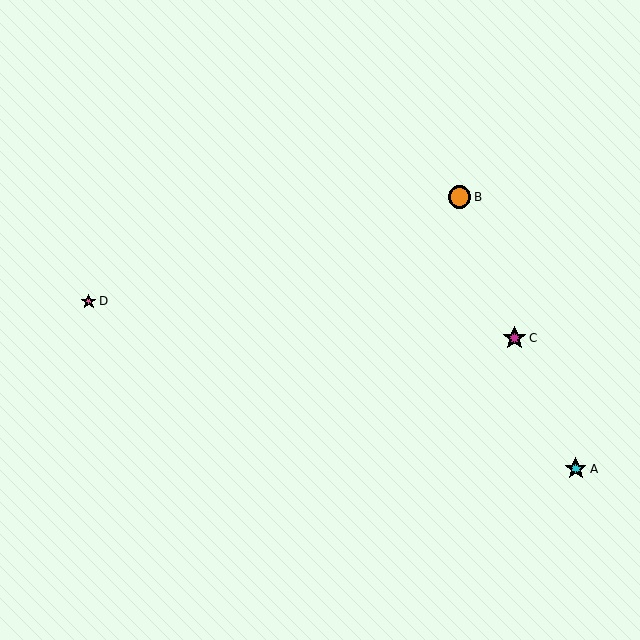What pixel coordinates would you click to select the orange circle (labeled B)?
Click at (459, 197) to select the orange circle B.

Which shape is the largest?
The magenta star (labeled C) is the largest.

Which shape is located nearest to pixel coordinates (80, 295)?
The pink star (labeled D) at (89, 301) is nearest to that location.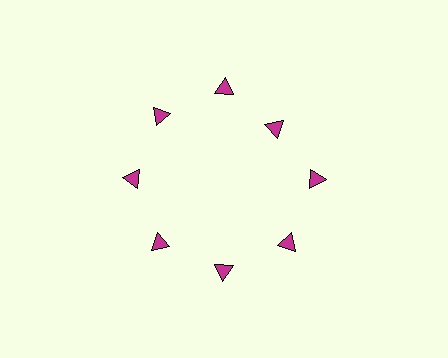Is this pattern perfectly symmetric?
No. The 8 magenta triangles are arranged in a ring, but one element near the 2 o'clock position is pulled inward toward the center, breaking the 8-fold rotational symmetry.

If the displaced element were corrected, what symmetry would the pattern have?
It would have 8-fold rotational symmetry — the pattern would map onto itself every 45 degrees.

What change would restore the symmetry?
The symmetry would be restored by moving it outward, back onto the ring so that all 8 triangles sit at equal angles and equal distance from the center.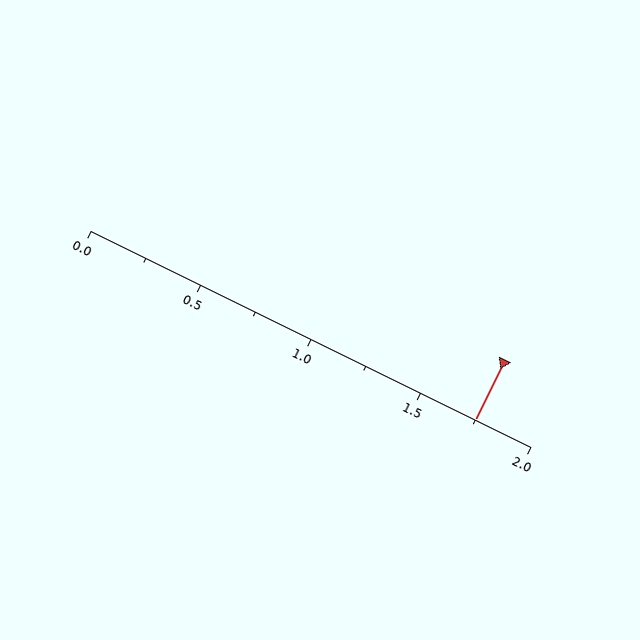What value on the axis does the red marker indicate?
The marker indicates approximately 1.75.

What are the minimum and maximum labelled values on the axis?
The axis runs from 0.0 to 2.0.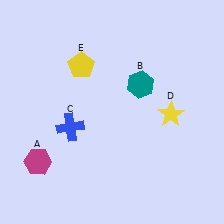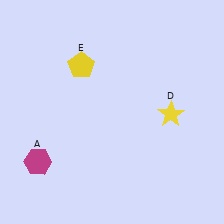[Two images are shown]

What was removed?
The blue cross (C), the teal hexagon (B) were removed in Image 2.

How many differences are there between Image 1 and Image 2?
There are 2 differences between the two images.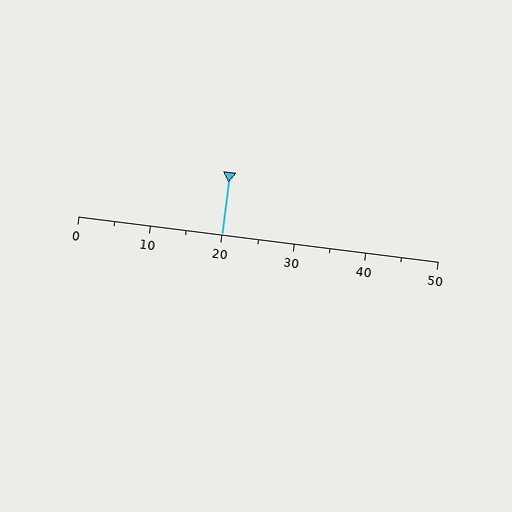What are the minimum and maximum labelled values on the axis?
The axis runs from 0 to 50.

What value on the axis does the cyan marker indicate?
The marker indicates approximately 20.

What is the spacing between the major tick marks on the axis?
The major ticks are spaced 10 apart.